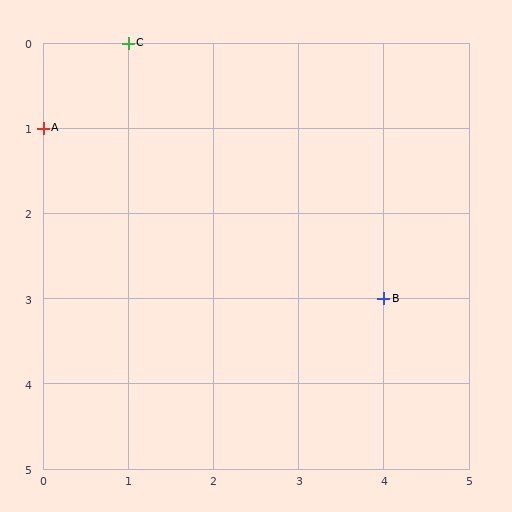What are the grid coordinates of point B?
Point B is at grid coordinates (4, 3).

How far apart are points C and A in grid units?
Points C and A are 1 column and 1 row apart (about 1.4 grid units diagonally).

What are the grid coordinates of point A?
Point A is at grid coordinates (0, 1).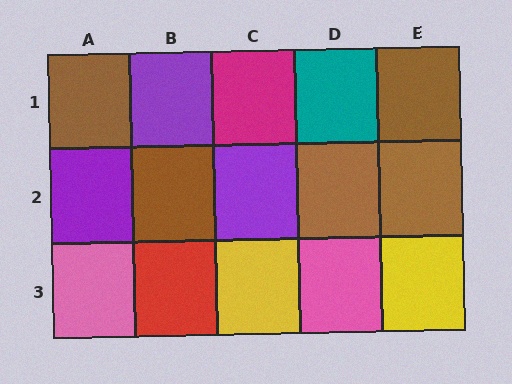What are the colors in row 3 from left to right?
Pink, red, yellow, pink, yellow.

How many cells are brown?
5 cells are brown.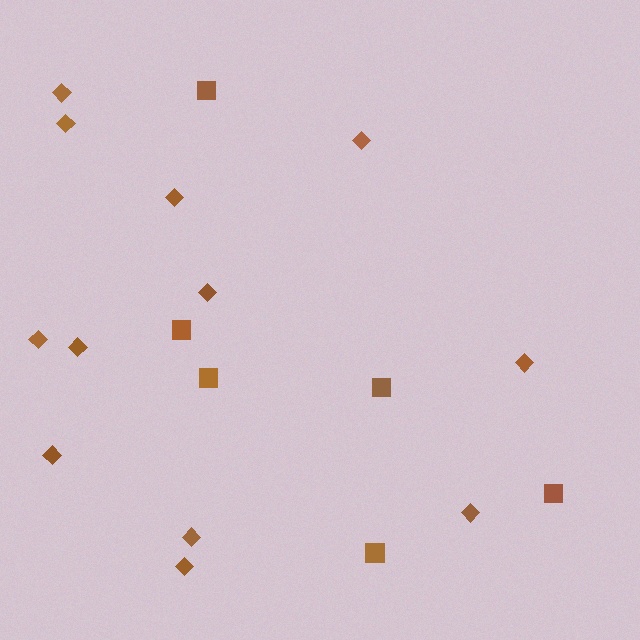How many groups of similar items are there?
There are 2 groups: one group of squares (6) and one group of diamonds (12).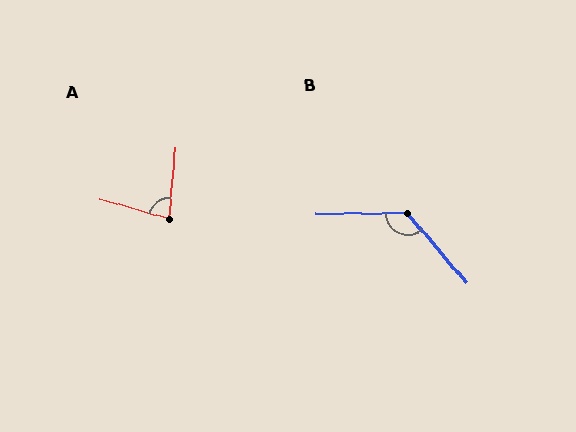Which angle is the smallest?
A, at approximately 79 degrees.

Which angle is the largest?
B, at approximately 130 degrees.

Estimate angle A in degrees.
Approximately 79 degrees.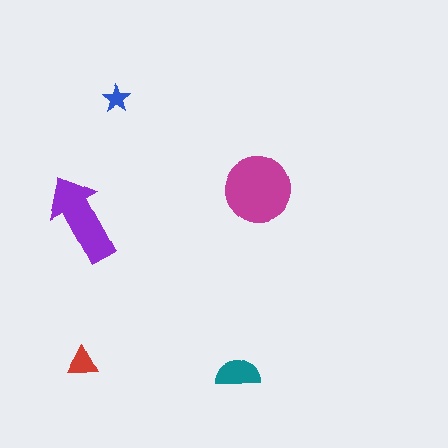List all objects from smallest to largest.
The blue star, the red triangle, the teal semicircle, the purple arrow, the magenta circle.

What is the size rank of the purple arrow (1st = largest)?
2nd.